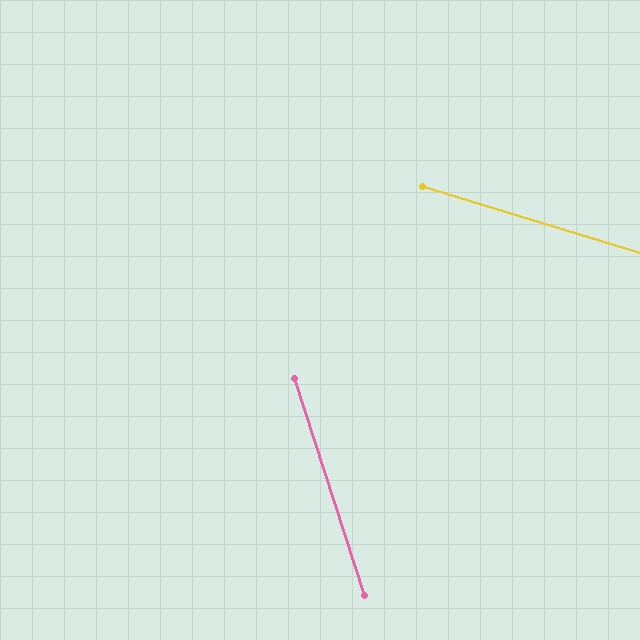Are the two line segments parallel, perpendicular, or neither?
Neither parallel nor perpendicular — they differ by about 55°.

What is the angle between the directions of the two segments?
Approximately 55 degrees.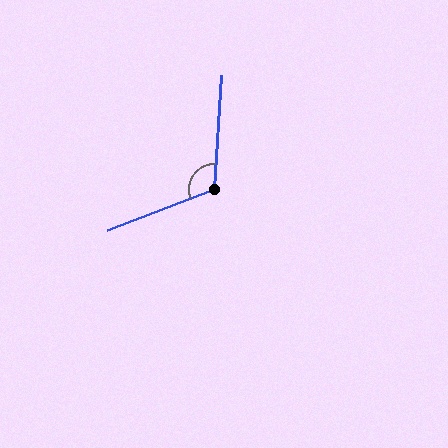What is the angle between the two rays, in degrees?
Approximately 115 degrees.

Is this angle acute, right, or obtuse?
It is obtuse.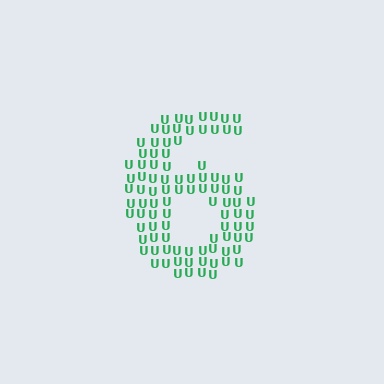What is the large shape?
The large shape is the digit 6.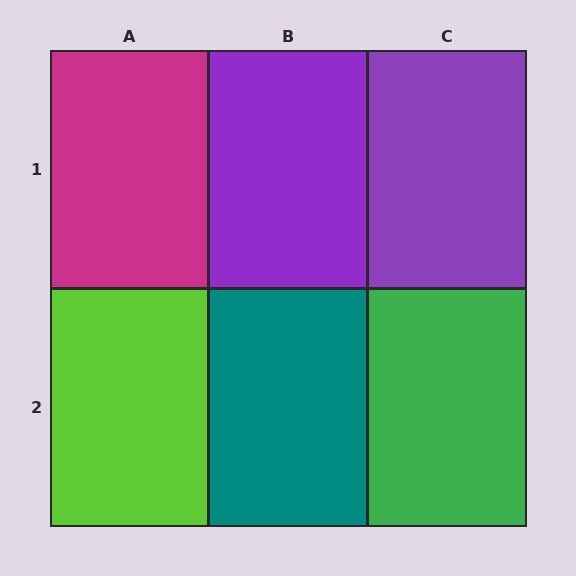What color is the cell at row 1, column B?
Purple.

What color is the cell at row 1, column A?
Magenta.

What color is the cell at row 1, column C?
Purple.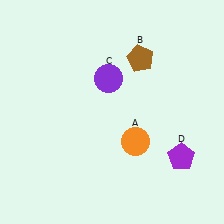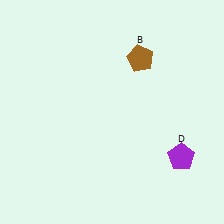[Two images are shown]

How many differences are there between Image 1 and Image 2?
There are 2 differences between the two images.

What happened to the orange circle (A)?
The orange circle (A) was removed in Image 2. It was in the bottom-right area of Image 1.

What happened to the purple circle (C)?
The purple circle (C) was removed in Image 2. It was in the top-left area of Image 1.